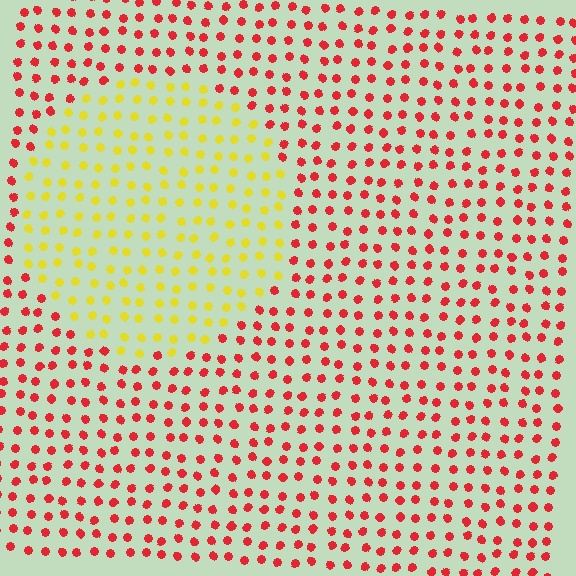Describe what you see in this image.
The image is filled with small red elements in a uniform arrangement. A circle-shaped region is visible where the elements are tinted to a slightly different hue, forming a subtle color boundary.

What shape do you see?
I see a circle.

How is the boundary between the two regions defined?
The boundary is defined purely by a slight shift in hue (about 62 degrees). Spacing, size, and orientation are identical on both sides.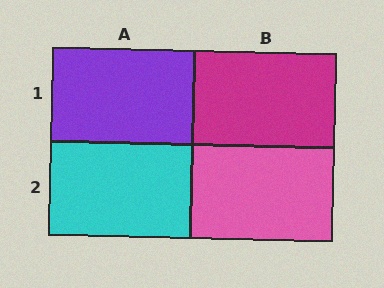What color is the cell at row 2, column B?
Pink.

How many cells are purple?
1 cell is purple.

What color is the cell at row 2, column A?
Cyan.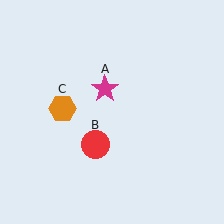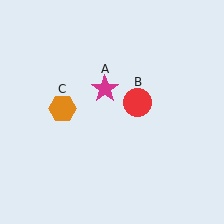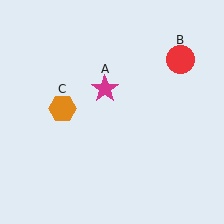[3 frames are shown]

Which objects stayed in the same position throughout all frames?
Magenta star (object A) and orange hexagon (object C) remained stationary.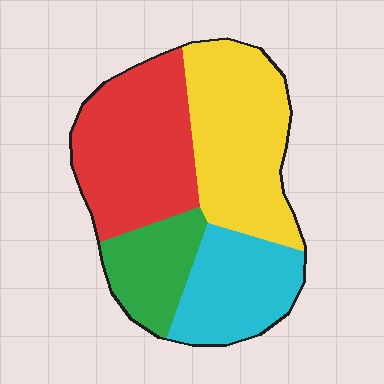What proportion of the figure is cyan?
Cyan takes up about one fifth (1/5) of the figure.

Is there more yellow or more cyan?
Yellow.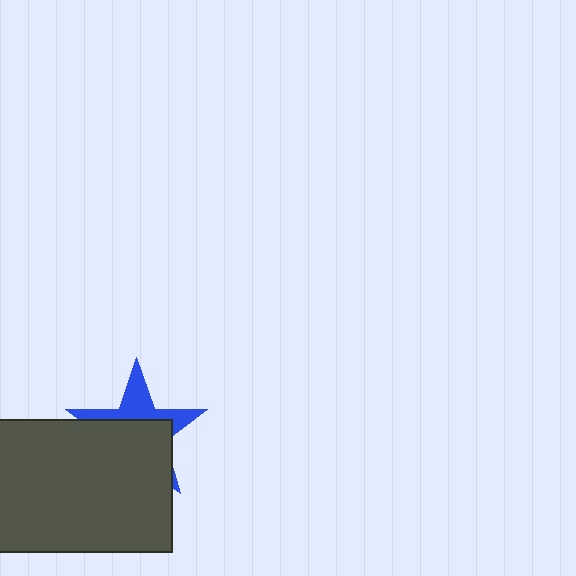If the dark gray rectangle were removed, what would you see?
You would see the complete blue star.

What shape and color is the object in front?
The object in front is a dark gray rectangle.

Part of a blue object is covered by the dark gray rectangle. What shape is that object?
It is a star.